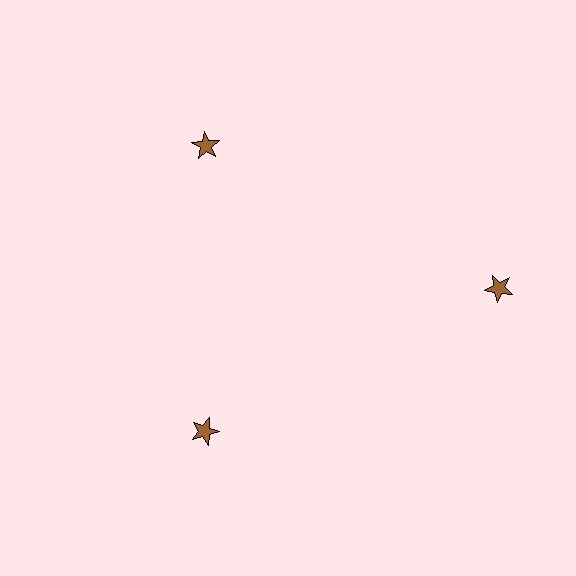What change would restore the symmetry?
The symmetry would be restored by moving it inward, back onto the ring so that all 3 stars sit at equal angles and equal distance from the center.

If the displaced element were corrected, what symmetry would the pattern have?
It would have 3-fold rotational symmetry — the pattern would map onto itself every 120 degrees.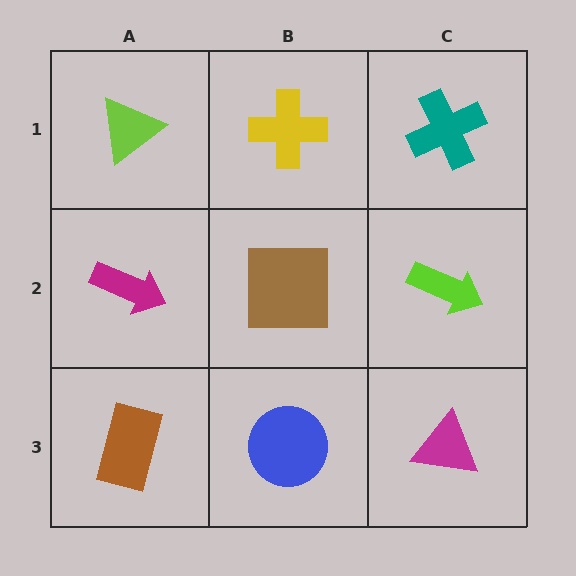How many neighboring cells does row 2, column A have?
3.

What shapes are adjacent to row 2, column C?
A teal cross (row 1, column C), a magenta triangle (row 3, column C), a brown square (row 2, column B).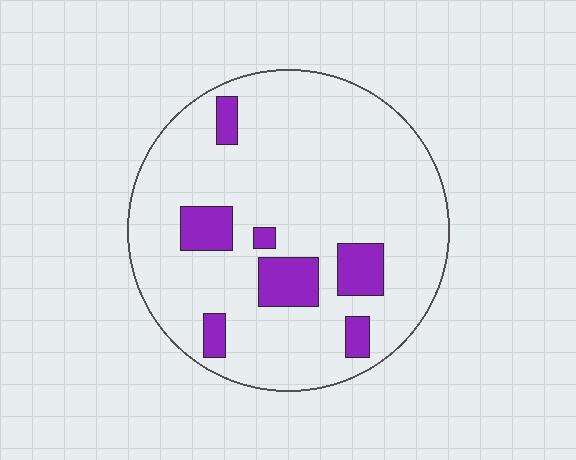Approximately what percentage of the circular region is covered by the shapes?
Approximately 15%.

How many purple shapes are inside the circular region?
7.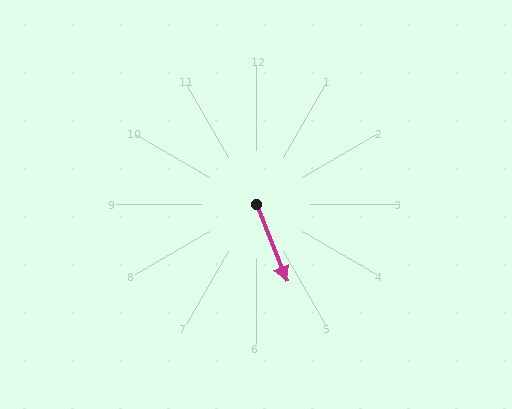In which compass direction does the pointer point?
South.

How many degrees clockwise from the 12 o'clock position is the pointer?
Approximately 158 degrees.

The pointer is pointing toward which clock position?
Roughly 5 o'clock.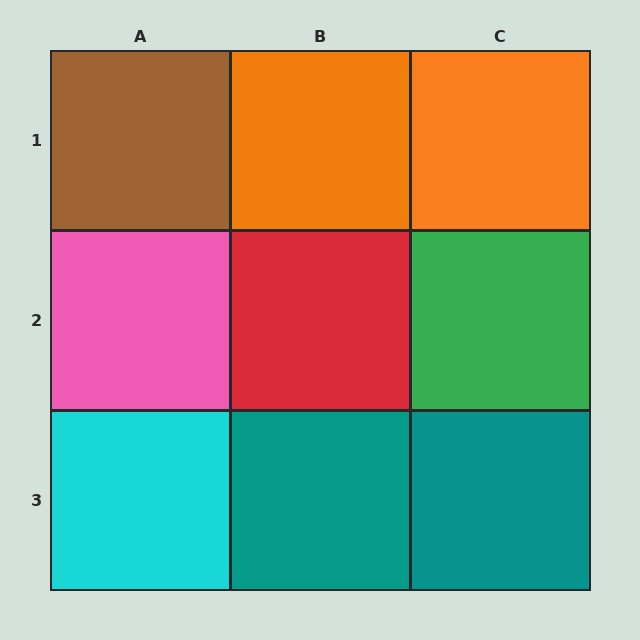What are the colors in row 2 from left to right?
Pink, red, green.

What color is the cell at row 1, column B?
Orange.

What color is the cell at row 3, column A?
Cyan.